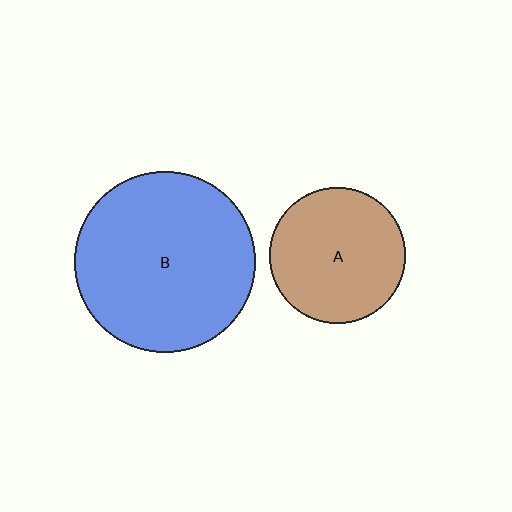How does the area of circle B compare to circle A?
Approximately 1.8 times.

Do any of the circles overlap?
No, none of the circles overlap.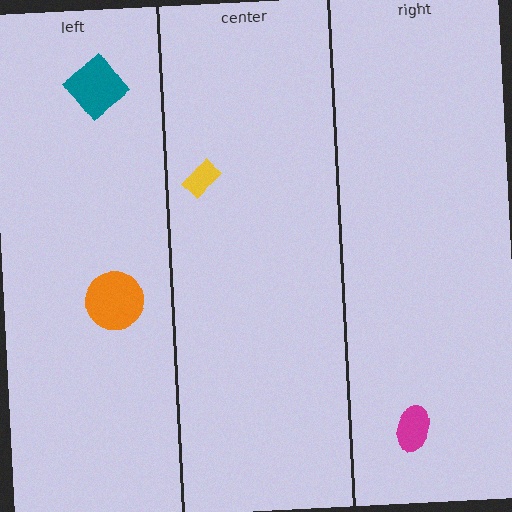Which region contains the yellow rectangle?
The center region.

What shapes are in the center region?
The yellow rectangle.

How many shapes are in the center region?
1.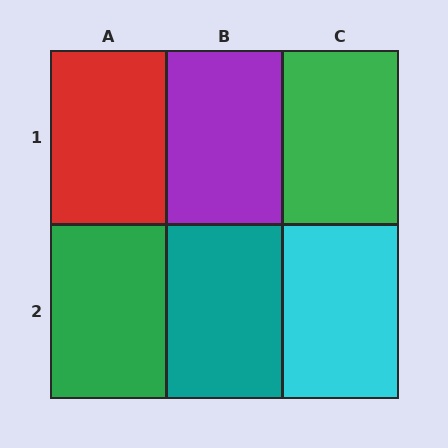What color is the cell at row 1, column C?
Green.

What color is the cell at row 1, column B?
Purple.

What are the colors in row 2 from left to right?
Green, teal, cyan.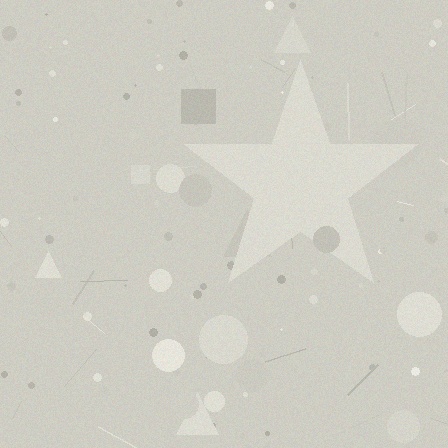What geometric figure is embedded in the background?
A star is embedded in the background.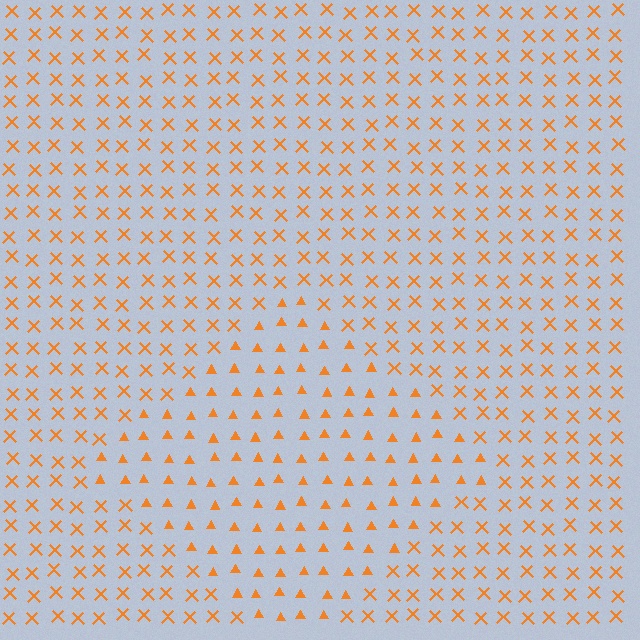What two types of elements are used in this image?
The image uses triangles inside the diamond region and X marks outside it.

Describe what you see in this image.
The image is filled with small orange elements arranged in a uniform grid. A diamond-shaped region contains triangles, while the surrounding area contains X marks. The boundary is defined purely by the change in element shape.